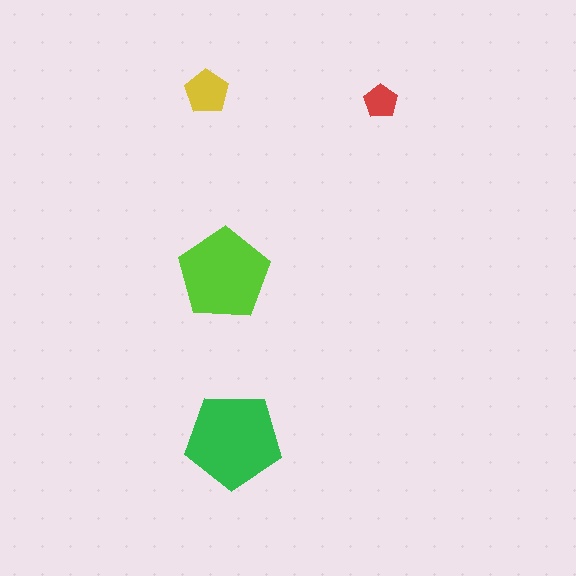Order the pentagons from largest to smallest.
the green one, the lime one, the yellow one, the red one.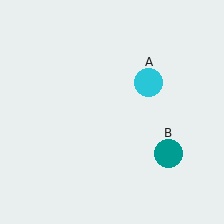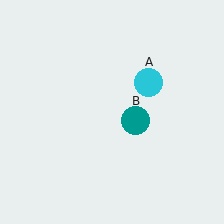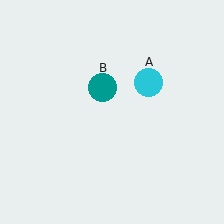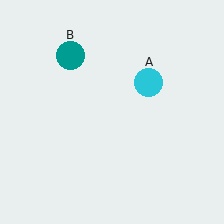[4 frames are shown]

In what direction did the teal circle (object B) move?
The teal circle (object B) moved up and to the left.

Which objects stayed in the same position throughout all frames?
Cyan circle (object A) remained stationary.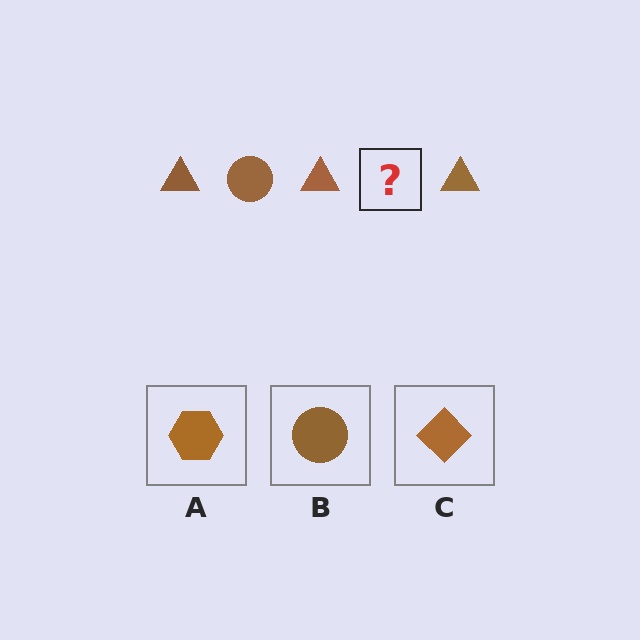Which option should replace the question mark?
Option B.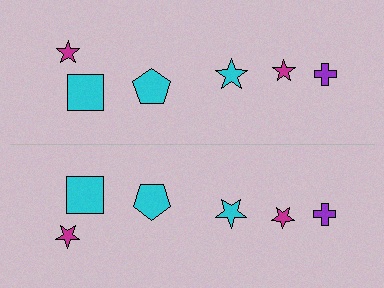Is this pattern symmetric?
Yes, this pattern has bilateral (reflection) symmetry.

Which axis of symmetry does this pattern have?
The pattern has a horizontal axis of symmetry running through the center of the image.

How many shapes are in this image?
There are 12 shapes in this image.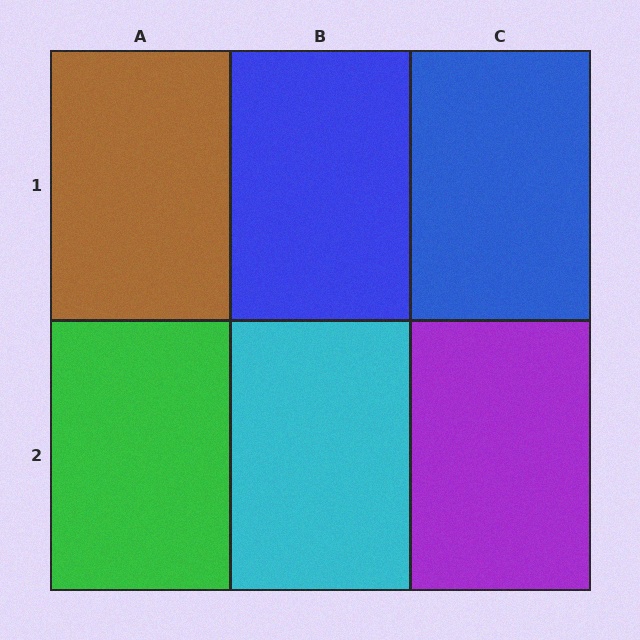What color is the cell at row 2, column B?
Cyan.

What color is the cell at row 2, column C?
Purple.